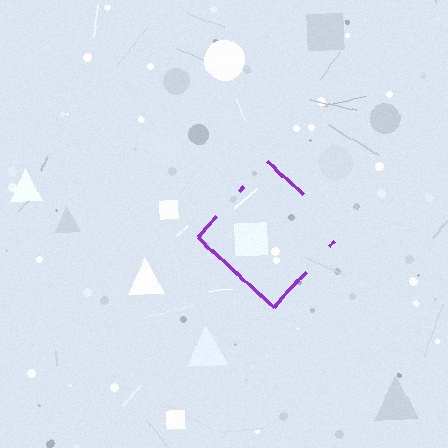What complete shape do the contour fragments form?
The contour fragments form a diamond.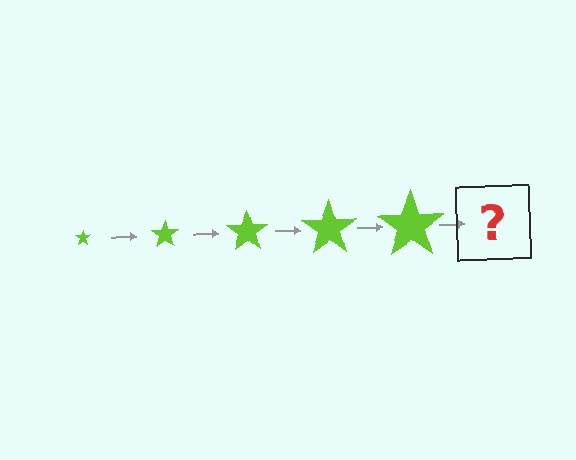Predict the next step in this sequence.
The next step is a lime star, larger than the previous one.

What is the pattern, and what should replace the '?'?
The pattern is that the star gets progressively larger each step. The '?' should be a lime star, larger than the previous one.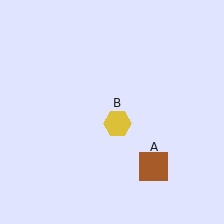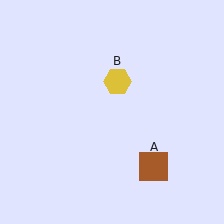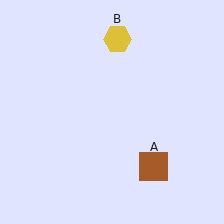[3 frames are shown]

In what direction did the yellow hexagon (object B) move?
The yellow hexagon (object B) moved up.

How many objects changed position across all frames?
1 object changed position: yellow hexagon (object B).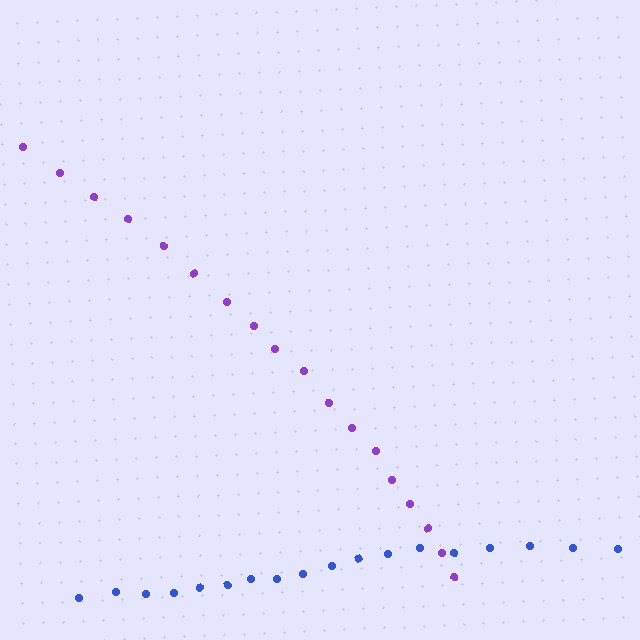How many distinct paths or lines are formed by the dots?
There are 2 distinct paths.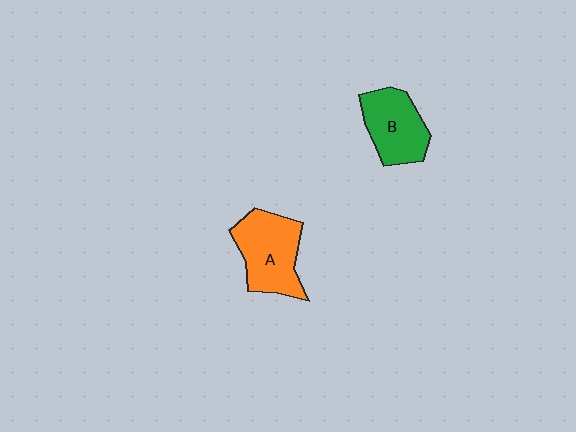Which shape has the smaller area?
Shape B (green).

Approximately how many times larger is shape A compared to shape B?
Approximately 1.2 times.